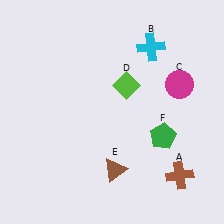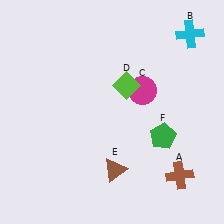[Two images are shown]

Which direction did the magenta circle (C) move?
The magenta circle (C) moved left.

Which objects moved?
The objects that moved are: the cyan cross (B), the magenta circle (C).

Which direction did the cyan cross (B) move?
The cyan cross (B) moved right.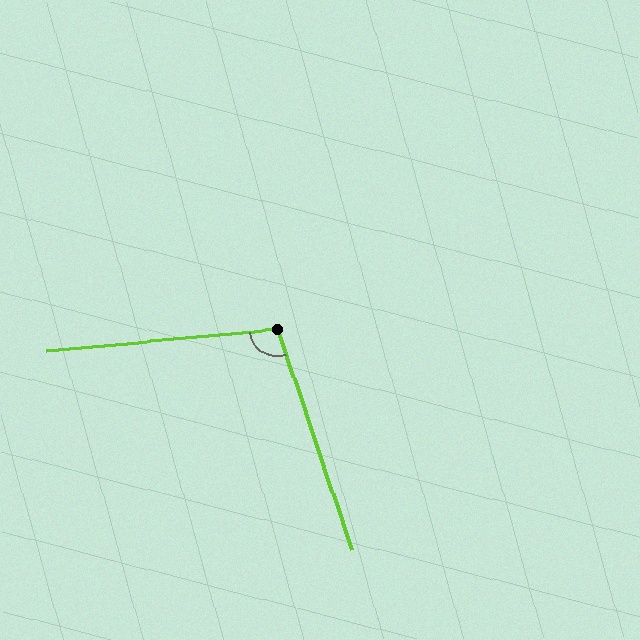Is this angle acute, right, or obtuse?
It is obtuse.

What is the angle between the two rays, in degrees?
Approximately 103 degrees.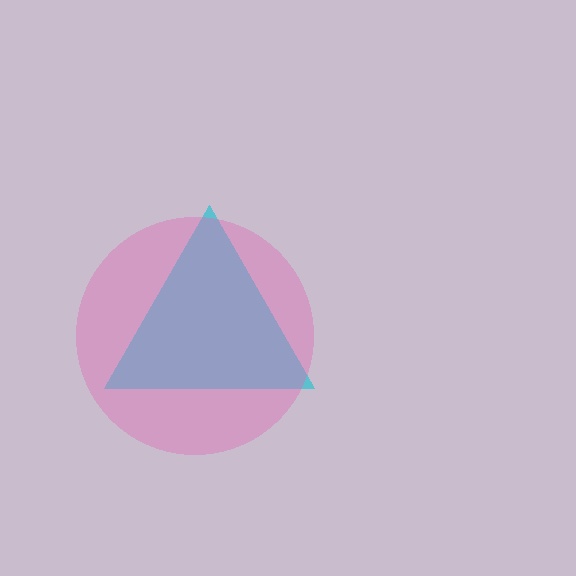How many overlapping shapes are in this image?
There are 2 overlapping shapes in the image.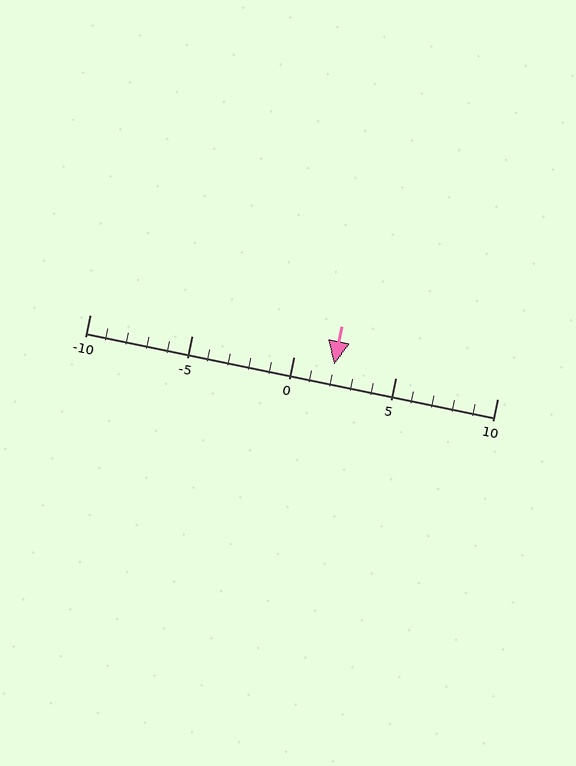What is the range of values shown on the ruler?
The ruler shows values from -10 to 10.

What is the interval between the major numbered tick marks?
The major tick marks are spaced 5 units apart.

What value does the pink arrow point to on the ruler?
The pink arrow points to approximately 2.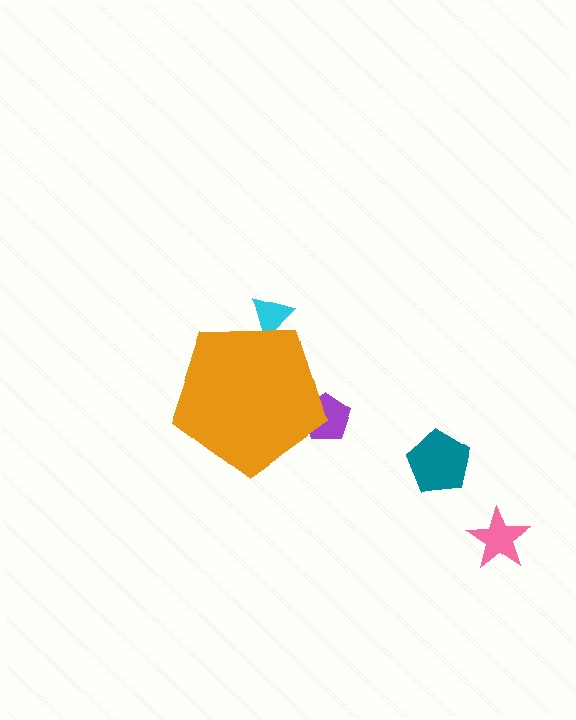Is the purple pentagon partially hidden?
Yes, the purple pentagon is partially hidden behind the orange pentagon.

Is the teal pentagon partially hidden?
No, the teal pentagon is fully visible.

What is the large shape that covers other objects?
An orange pentagon.